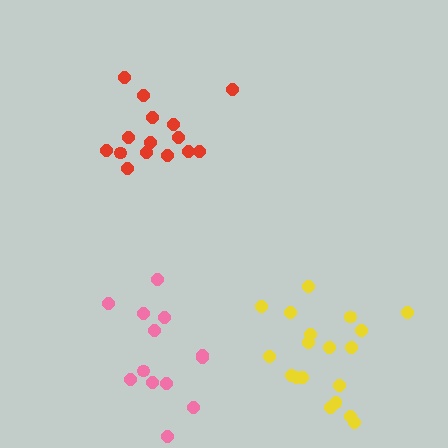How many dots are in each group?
Group 1: 19 dots, Group 2: 13 dots, Group 3: 15 dots (47 total).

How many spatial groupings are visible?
There are 3 spatial groupings.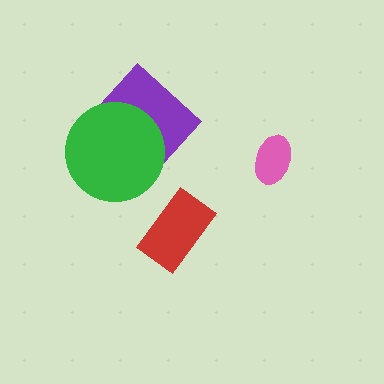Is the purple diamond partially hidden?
Yes, it is partially covered by another shape.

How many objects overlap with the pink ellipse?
0 objects overlap with the pink ellipse.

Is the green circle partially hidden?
No, no other shape covers it.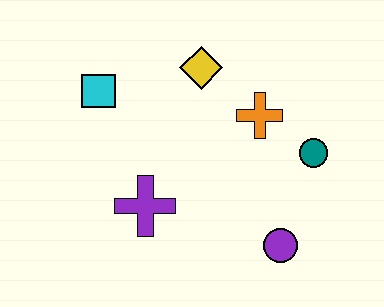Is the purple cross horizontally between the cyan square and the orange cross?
Yes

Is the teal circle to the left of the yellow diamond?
No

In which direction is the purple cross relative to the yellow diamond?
The purple cross is below the yellow diamond.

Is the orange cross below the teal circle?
No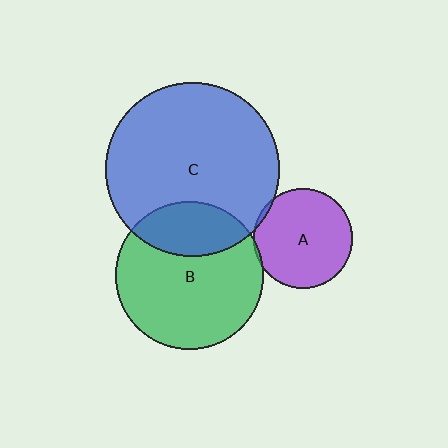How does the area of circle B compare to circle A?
Approximately 2.2 times.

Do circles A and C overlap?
Yes.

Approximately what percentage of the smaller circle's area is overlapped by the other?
Approximately 5%.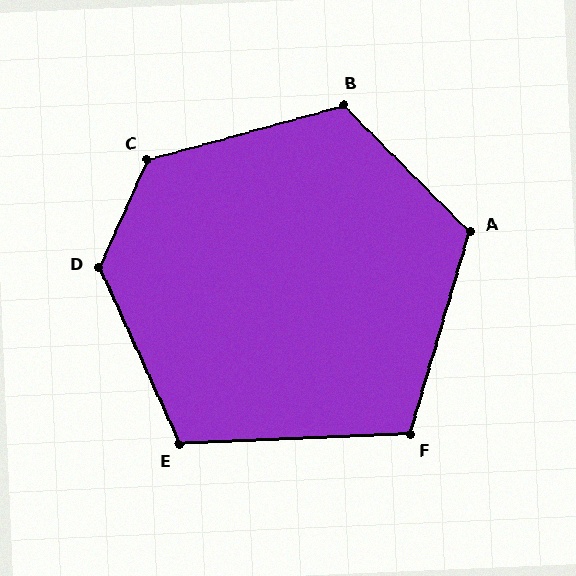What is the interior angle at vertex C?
Approximately 130 degrees (obtuse).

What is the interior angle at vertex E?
Approximately 112 degrees (obtuse).